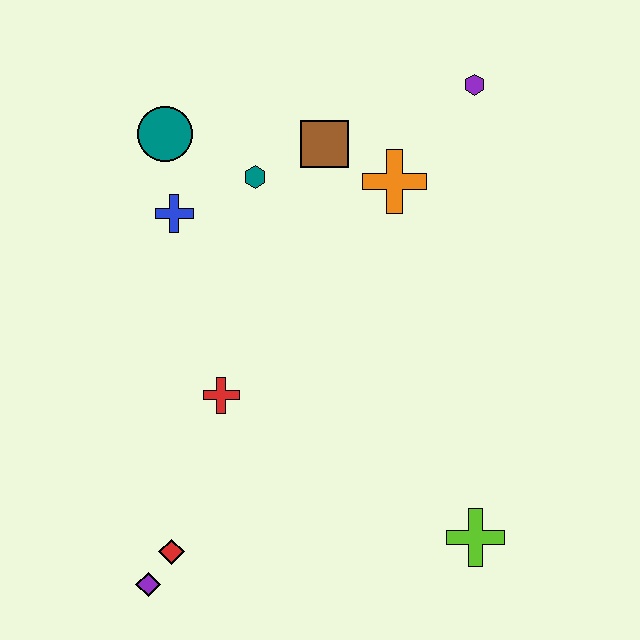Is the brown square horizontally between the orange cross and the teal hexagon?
Yes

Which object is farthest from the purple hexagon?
The purple diamond is farthest from the purple hexagon.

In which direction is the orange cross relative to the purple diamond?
The orange cross is above the purple diamond.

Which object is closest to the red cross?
The red diamond is closest to the red cross.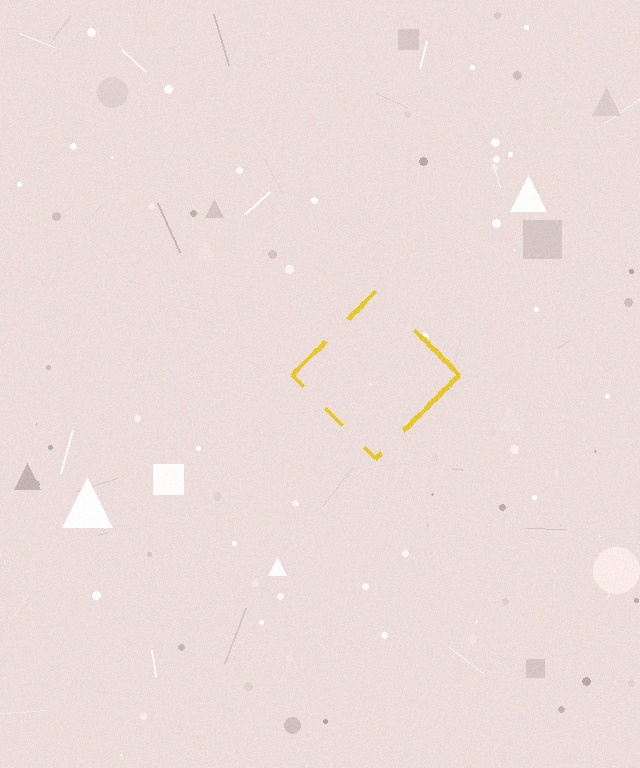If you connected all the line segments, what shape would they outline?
They would outline a diamond.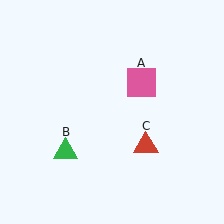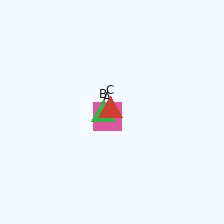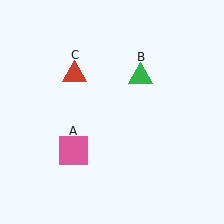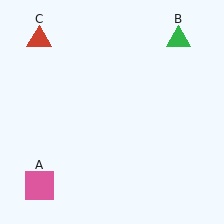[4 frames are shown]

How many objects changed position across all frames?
3 objects changed position: pink square (object A), green triangle (object B), red triangle (object C).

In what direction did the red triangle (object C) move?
The red triangle (object C) moved up and to the left.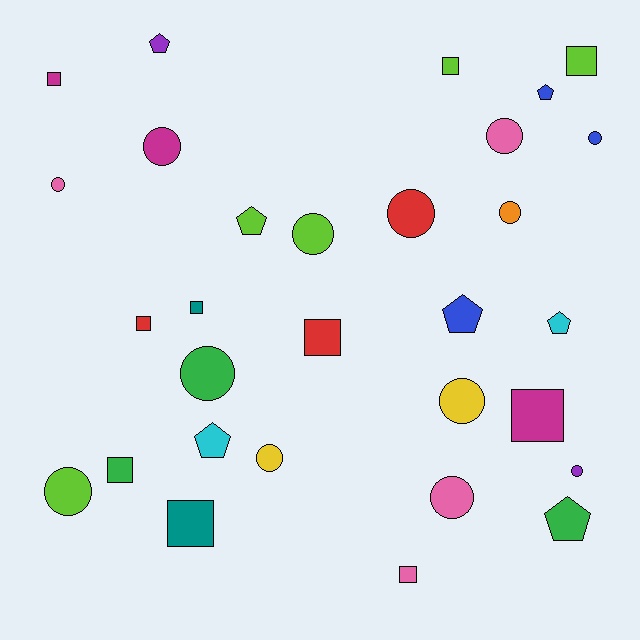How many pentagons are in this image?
There are 7 pentagons.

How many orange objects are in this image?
There is 1 orange object.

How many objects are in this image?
There are 30 objects.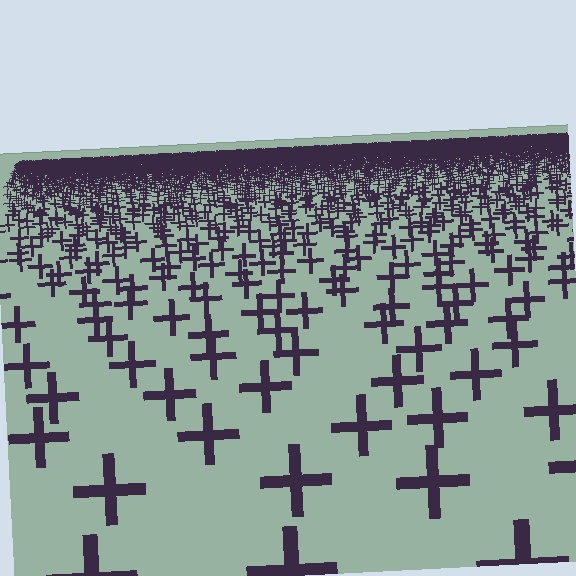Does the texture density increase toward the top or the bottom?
Density increases toward the top.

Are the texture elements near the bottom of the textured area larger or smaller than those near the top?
Larger. Near the bottom, elements are closer to the viewer and appear at a bigger on-screen size.